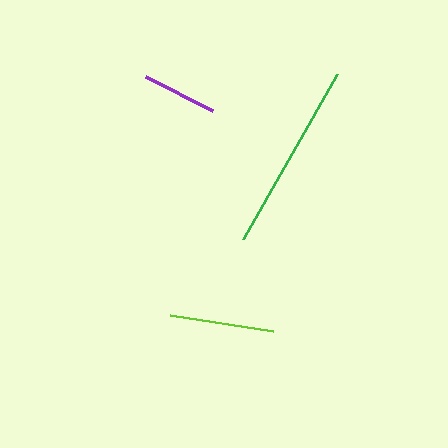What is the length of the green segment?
The green segment is approximately 190 pixels long.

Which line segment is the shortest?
The purple line is the shortest at approximately 75 pixels.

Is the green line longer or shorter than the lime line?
The green line is longer than the lime line.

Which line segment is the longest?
The green line is the longest at approximately 190 pixels.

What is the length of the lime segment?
The lime segment is approximately 104 pixels long.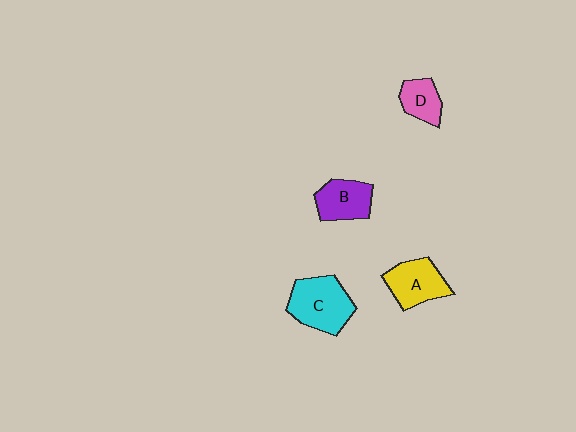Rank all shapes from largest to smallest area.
From largest to smallest: C (cyan), A (yellow), B (purple), D (pink).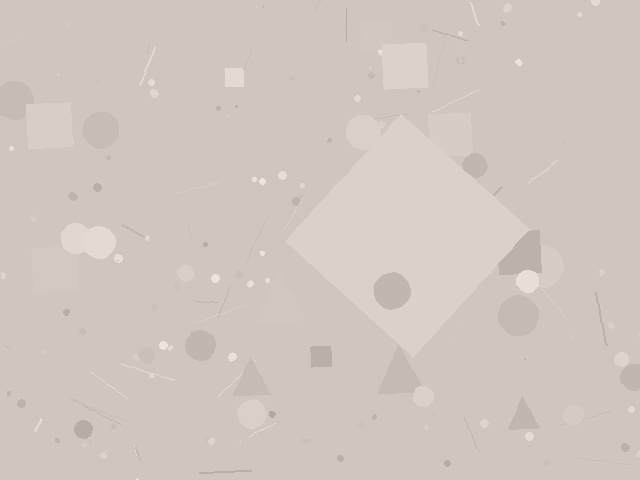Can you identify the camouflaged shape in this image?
The camouflaged shape is a diamond.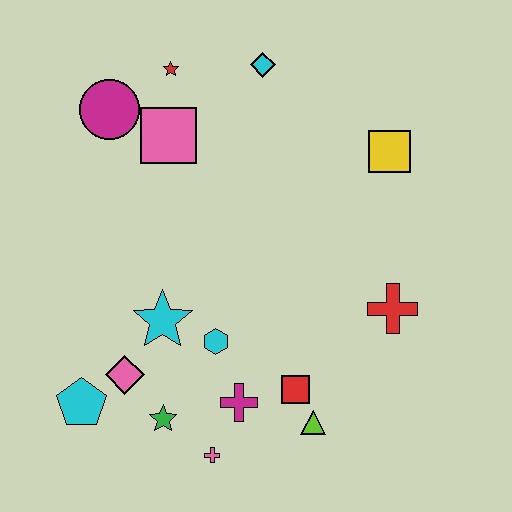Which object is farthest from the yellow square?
The cyan pentagon is farthest from the yellow square.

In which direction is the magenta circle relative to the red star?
The magenta circle is to the left of the red star.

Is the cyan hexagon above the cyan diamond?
No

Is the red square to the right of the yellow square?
No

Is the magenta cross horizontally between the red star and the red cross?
Yes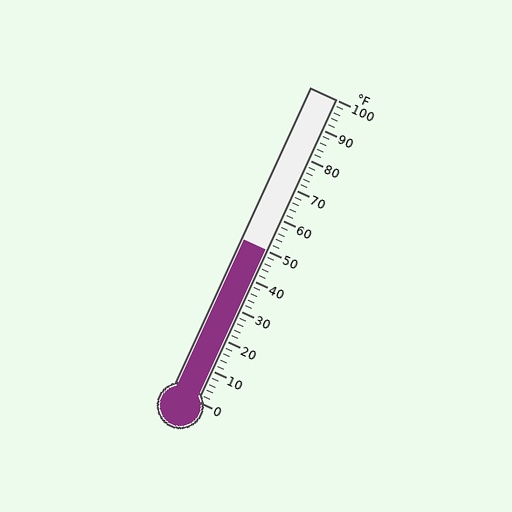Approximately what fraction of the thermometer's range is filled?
The thermometer is filled to approximately 50% of its range.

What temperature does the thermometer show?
The thermometer shows approximately 50°F.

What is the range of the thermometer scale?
The thermometer scale ranges from 0°F to 100°F.